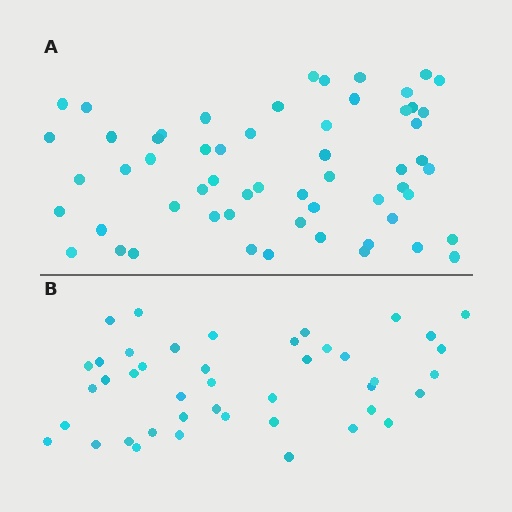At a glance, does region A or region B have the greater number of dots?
Region A (the top region) has more dots.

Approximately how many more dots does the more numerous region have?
Region A has approximately 15 more dots than region B.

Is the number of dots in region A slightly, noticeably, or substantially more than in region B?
Region A has noticeably more, but not dramatically so. The ratio is roughly 1.3 to 1.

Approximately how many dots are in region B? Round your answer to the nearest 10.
About 40 dots. (The exact count is 43, which rounds to 40.)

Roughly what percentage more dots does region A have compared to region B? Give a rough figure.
About 35% more.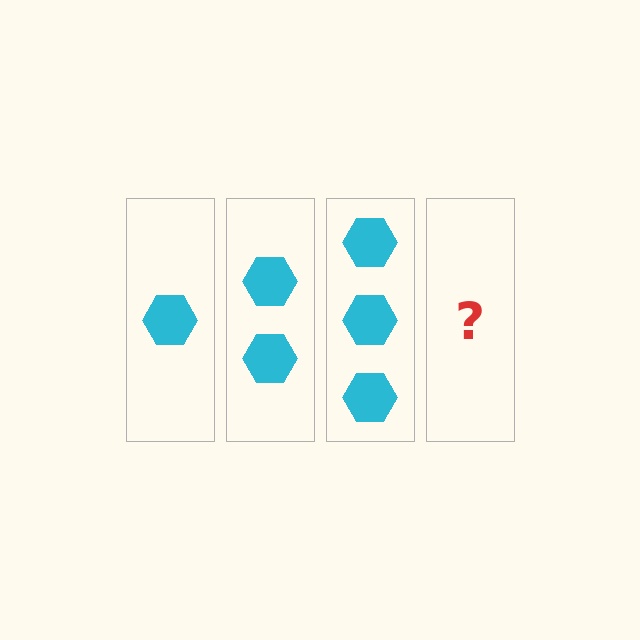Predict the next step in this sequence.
The next step is 4 hexagons.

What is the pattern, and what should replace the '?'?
The pattern is that each step adds one more hexagon. The '?' should be 4 hexagons.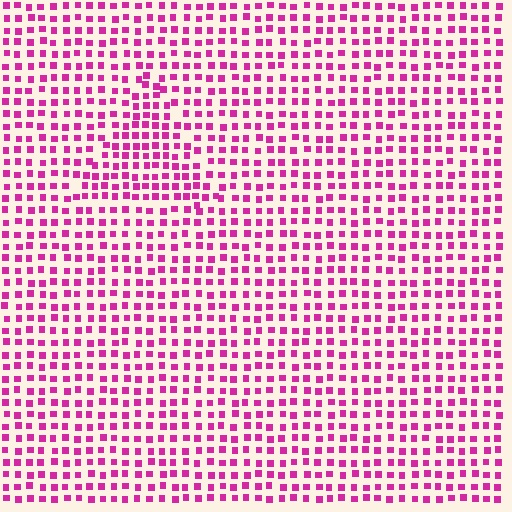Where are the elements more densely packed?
The elements are more densely packed inside the triangle boundary.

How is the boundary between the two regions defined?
The boundary is defined by a change in element density (approximately 1.4x ratio). All elements are the same color, size, and shape.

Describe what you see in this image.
The image contains small magenta elements arranged at two different densities. A triangle-shaped region is visible where the elements are more densely packed than the surrounding area.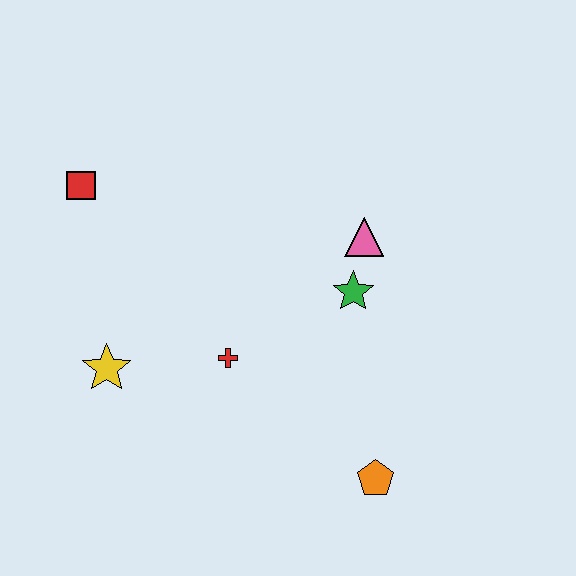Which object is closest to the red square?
The yellow star is closest to the red square.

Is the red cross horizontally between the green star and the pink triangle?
No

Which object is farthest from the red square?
The orange pentagon is farthest from the red square.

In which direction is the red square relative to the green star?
The red square is to the left of the green star.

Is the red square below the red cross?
No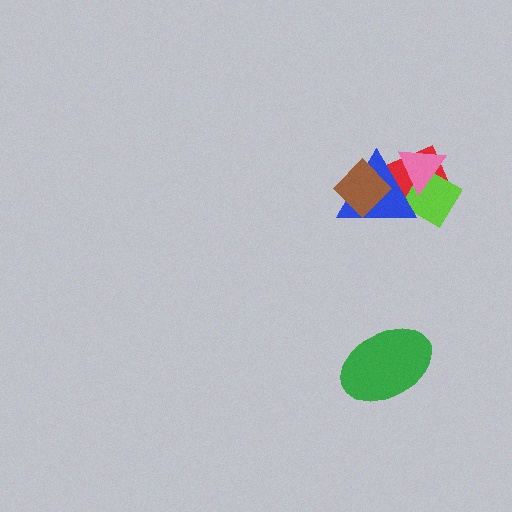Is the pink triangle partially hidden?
Yes, it is partially covered by another shape.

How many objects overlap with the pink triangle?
3 objects overlap with the pink triangle.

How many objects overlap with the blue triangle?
4 objects overlap with the blue triangle.